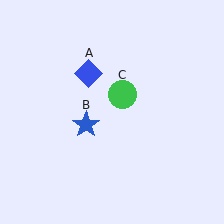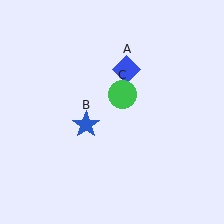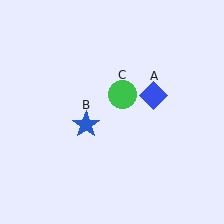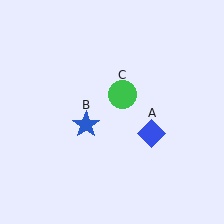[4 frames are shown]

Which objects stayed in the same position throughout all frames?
Blue star (object B) and green circle (object C) remained stationary.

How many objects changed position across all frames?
1 object changed position: blue diamond (object A).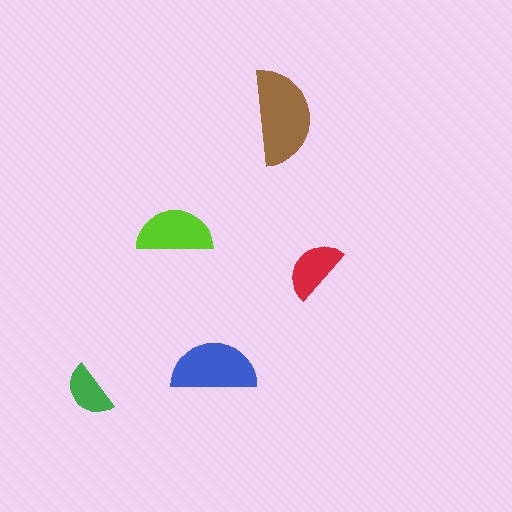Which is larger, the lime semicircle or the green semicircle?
The lime one.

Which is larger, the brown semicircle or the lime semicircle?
The brown one.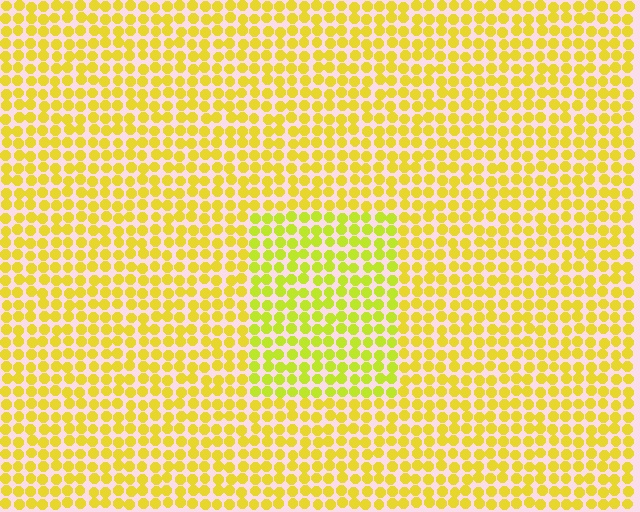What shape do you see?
I see a rectangle.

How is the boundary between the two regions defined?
The boundary is defined purely by a slight shift in hue (about 19 degrees). Spacing, size, and orientation are identical on both sides.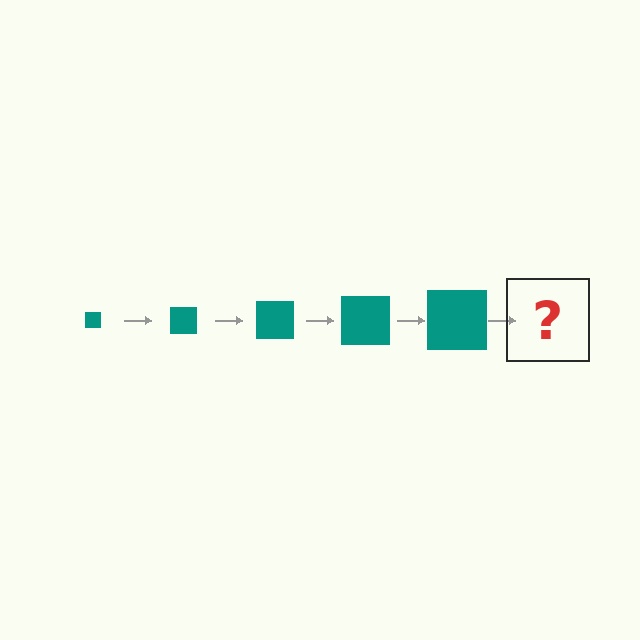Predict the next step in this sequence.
The next step is a teal square, larger than the previous one.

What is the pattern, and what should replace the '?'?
The pattern is that the square gets progressively larger each step. The '?' should be a teal square, larger than the previous one.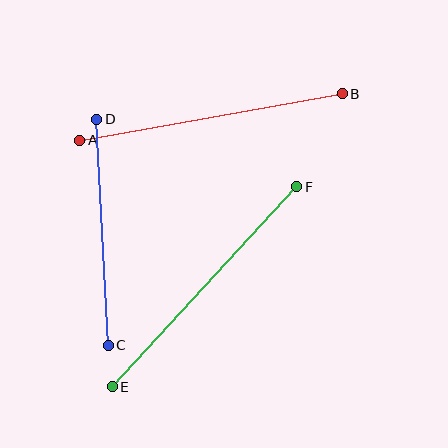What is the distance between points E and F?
The distance is approximately 272 pixels.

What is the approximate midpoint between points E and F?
The midpoint is at approximately (204, 287) pixels.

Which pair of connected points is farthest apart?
Points E and F are farthest apart.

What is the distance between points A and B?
The distance is approximately 267 pixels.